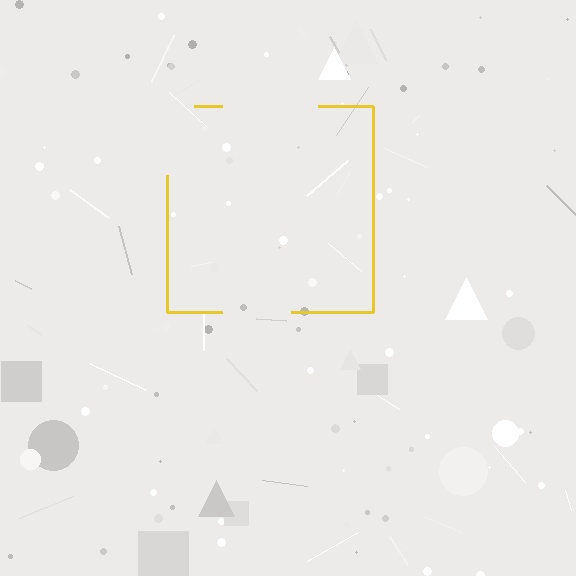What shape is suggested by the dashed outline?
The dashed outline suggests a square.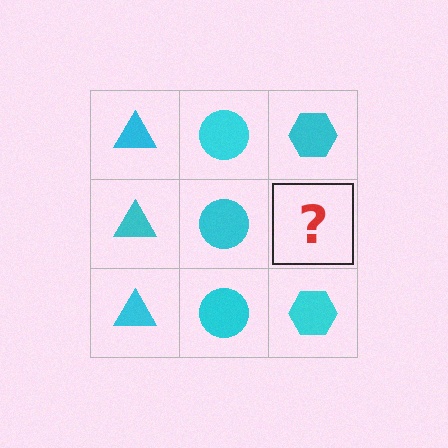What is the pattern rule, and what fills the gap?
The rule is that each column has a consistent shape. The gap should be filled with a cyan hexagon.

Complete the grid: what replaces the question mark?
The question mark should be replaced with a cyan hexagon.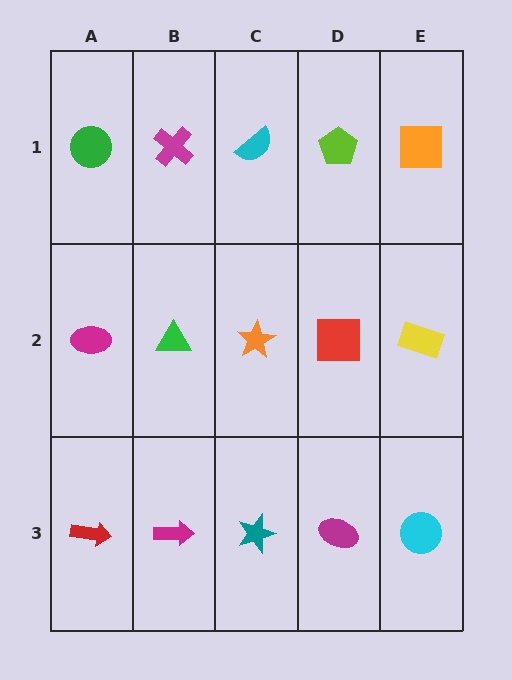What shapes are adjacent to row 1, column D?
A red square (row 2, column D), a cyan semicircle (row 1, column C), an orange square (row 1, column E).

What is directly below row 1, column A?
A magenta ellipse.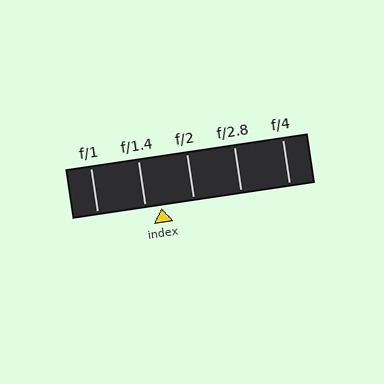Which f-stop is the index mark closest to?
The index mark is closest to f/1.4.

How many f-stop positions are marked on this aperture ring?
There are 5 f-stop positions marked.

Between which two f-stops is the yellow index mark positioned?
The index mark is between f/1.4 and f/2.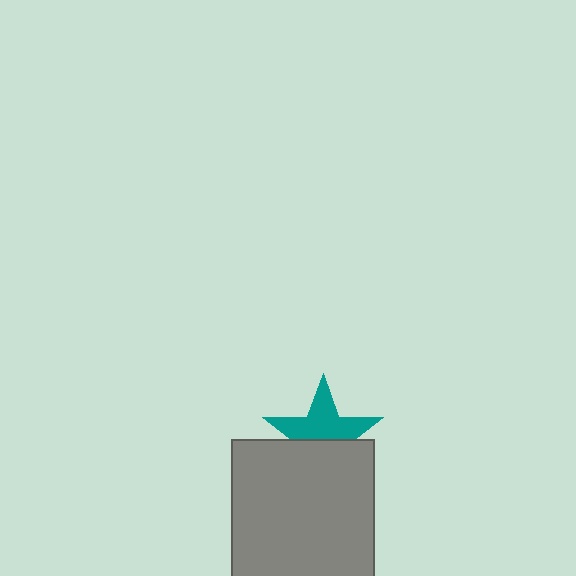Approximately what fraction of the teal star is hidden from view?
Roughly 44% of the teal star is hidden behind the gray square.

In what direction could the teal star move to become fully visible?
The teal star could move up. That would shift it out from behind the gray square entirely.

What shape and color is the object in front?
The object in front is a gray square.